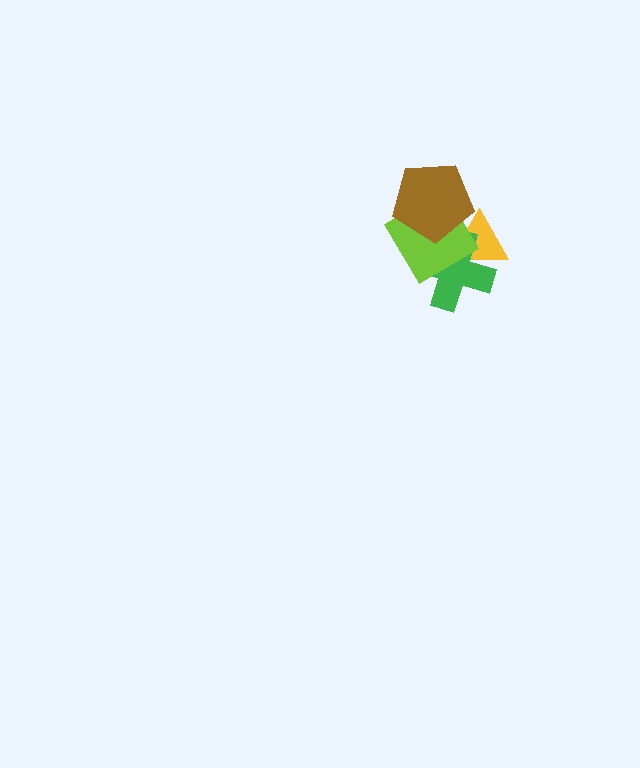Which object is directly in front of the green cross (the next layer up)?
The lime diamond is directly in front of the green cross.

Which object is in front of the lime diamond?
The brown pentagon is in front of the lime diamond.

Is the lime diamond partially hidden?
Yes, it is partially covered by another shape.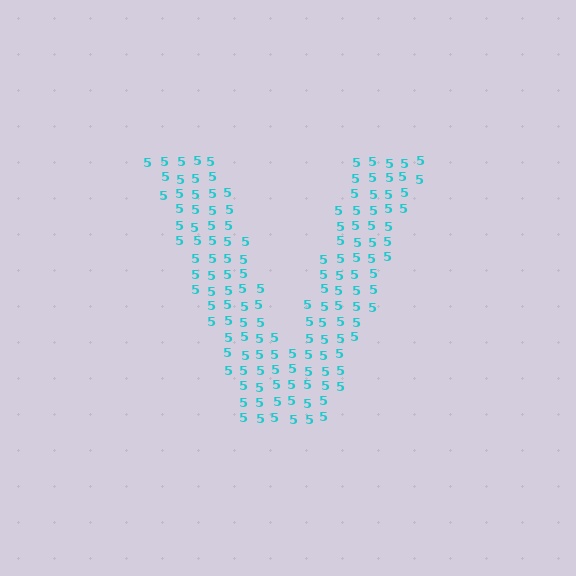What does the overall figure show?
The overall figure shows the letter V.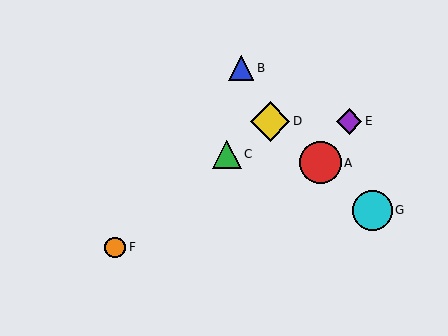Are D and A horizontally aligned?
No, D is at y≈121 and A is at y≈163.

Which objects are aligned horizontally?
Objects D, E are aligned horizontally.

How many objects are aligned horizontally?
2 objects (D, E) are aligned horizontally.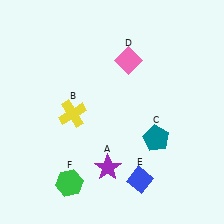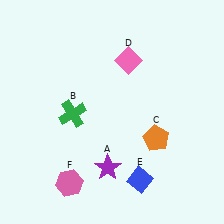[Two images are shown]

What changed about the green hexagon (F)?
In Image 1, F is green. In Image 2, it changed to pink.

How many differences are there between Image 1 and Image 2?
There are 3 differences between the two images.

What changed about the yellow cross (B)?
In Image 1, B is yellow. In Image 2, it changed to green.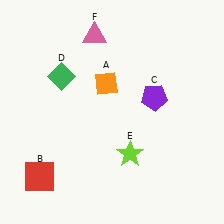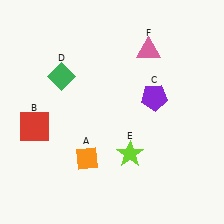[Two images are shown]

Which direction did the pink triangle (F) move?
The pink triangle (F) moved right.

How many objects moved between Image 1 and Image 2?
3 objects moved between the two images.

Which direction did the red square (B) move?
The red square (B) moved up.